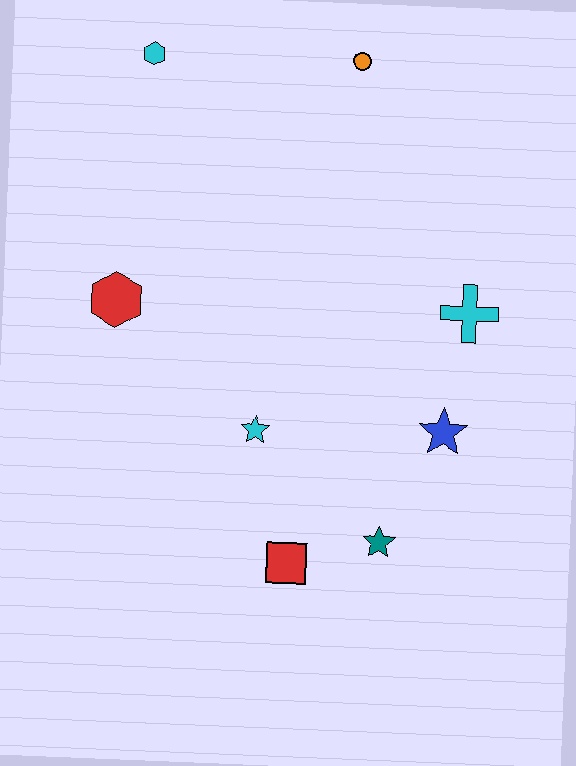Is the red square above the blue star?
No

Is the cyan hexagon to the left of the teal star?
Yes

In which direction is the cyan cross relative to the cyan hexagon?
The cyan cross is to the right of the cyan hexagon.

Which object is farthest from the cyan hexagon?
The teal star is farthest from the cyan hexagon.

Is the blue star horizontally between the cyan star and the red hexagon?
No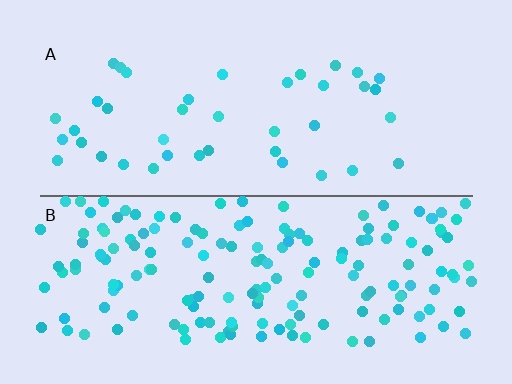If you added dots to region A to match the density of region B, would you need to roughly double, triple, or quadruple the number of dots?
Approximately quadruple.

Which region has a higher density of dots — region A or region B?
B (the bottom).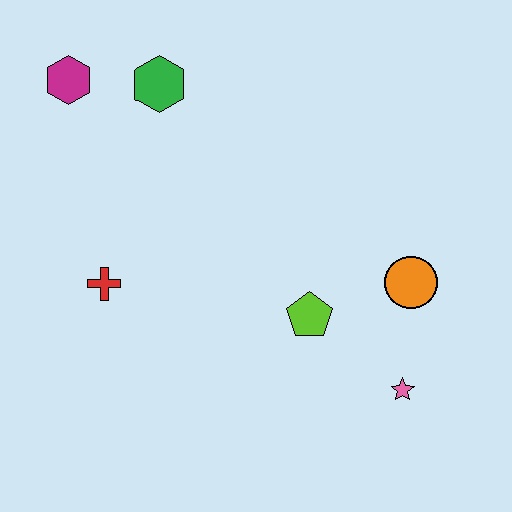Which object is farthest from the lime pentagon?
The magenta hexagon is farthest from the lime pentagon.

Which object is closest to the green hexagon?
The magenta hexagon is closest to the green hexagon.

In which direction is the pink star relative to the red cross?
The pink star is to the right of the red cross.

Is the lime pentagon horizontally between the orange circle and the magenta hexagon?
Yes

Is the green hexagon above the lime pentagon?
Yes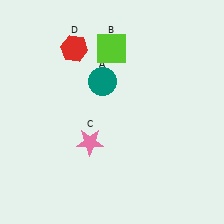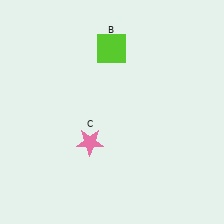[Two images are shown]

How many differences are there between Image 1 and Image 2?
There are 2 differences between the two images.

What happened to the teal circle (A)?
The teal circle (A) was removed in Image 2. It was in the top-left area of Image 1.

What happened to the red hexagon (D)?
The red hexagon (D) was removed in Image 2. It was in the top-left area of Image 1.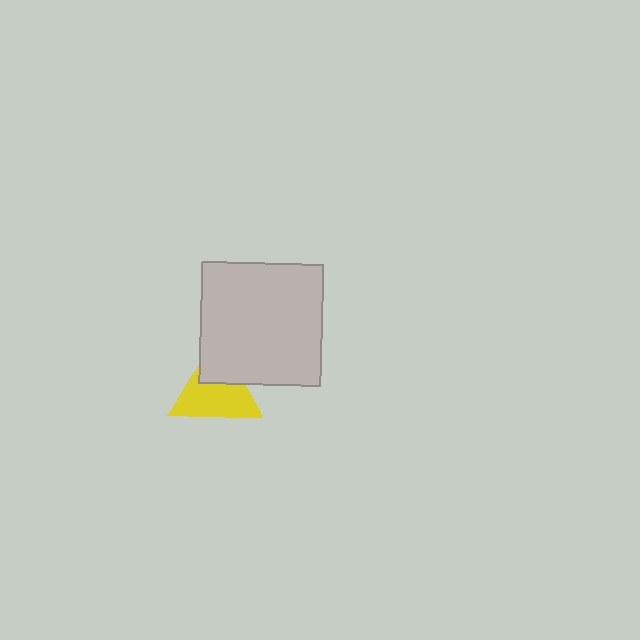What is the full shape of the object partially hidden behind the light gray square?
The partially hidden object is a yellow triangle.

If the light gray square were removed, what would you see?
You would see the complete yellow triangle.